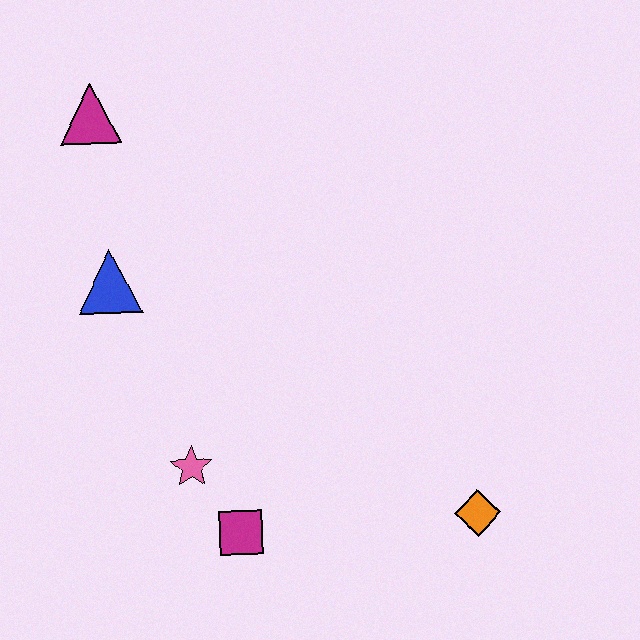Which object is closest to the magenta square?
The pink star is closest to the magenta square.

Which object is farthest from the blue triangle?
The orange diamond is farthest from the blue triangle.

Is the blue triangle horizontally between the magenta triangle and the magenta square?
Yes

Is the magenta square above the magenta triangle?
No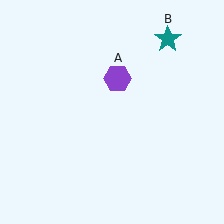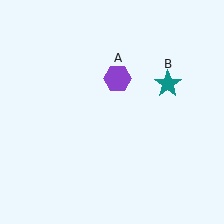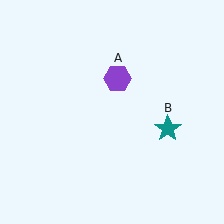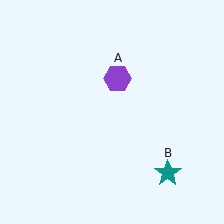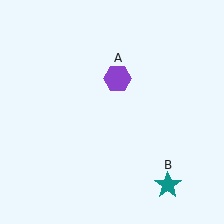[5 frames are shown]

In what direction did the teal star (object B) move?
The teal star (object B) moved down.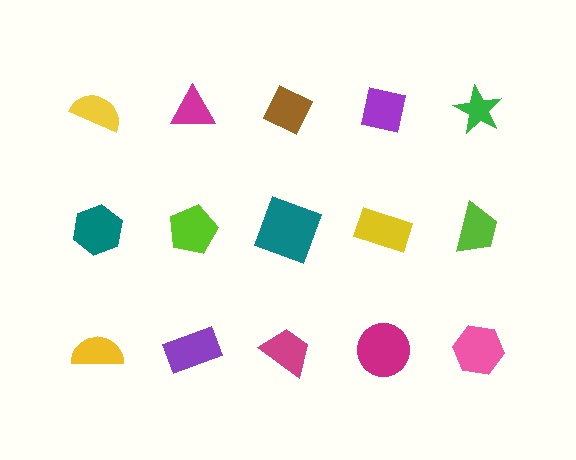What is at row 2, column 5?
A lime trapezoid.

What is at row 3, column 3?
A magenta trapezoid.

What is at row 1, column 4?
A purple square.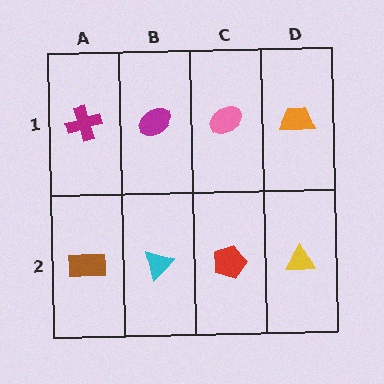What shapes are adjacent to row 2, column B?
A magenta ellipse (row 1, column B), a brown rectangle (row 2, column A), a red pentagon (row 2, column C).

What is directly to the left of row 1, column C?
A magenta ellipse.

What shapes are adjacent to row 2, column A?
A magenta cross (row 1, column A), a cyan triangle (row 2, column B).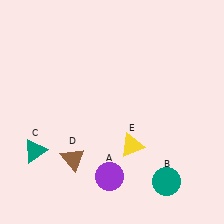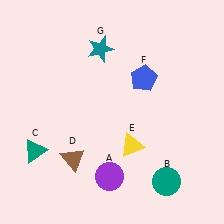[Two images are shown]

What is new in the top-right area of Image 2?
A blue pentagon (F) was added in the top-right area of Image 2.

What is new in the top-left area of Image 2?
A teal star (G) was added in the top-left area of Image 2.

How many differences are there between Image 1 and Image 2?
There are 2 differences between the two images.